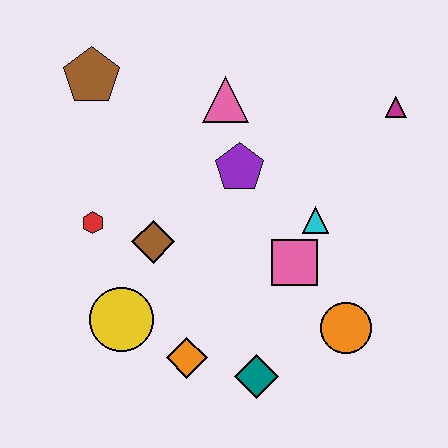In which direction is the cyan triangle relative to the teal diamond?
The cyan triangle is above the teal diamond.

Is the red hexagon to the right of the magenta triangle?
No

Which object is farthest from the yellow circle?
The magenta triangle is farthest from the yellow circle.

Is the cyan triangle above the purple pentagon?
No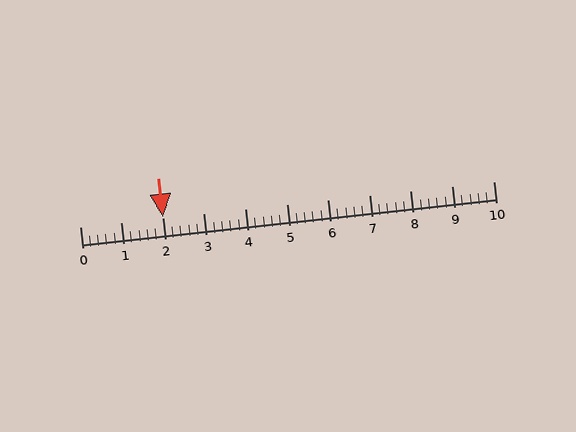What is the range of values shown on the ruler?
The ruler shows values from 0 to 10.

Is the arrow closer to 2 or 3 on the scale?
The arrow is closer to 2.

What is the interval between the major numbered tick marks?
The major tick marks are spaced 1 units apart.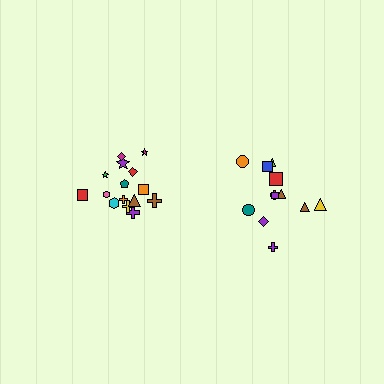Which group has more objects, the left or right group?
The left group.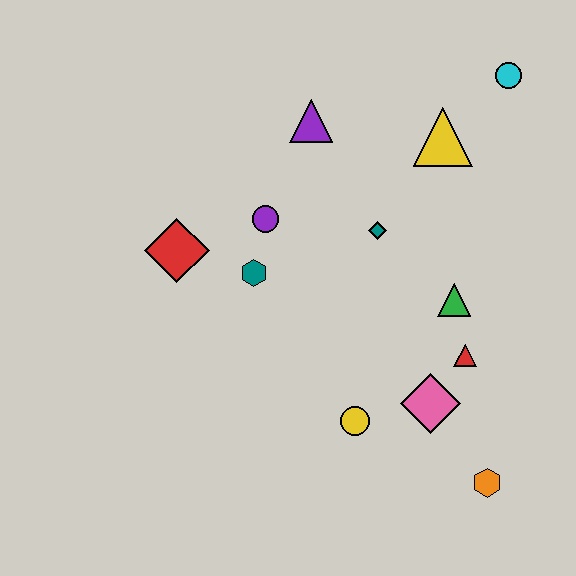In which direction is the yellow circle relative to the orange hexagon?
The yellow circle is to the left of the orange hexagon.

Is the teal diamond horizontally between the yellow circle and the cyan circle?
Yes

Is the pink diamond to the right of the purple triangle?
Yes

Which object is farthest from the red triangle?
The red diamond is farthest from the red triangle.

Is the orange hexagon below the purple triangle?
Yes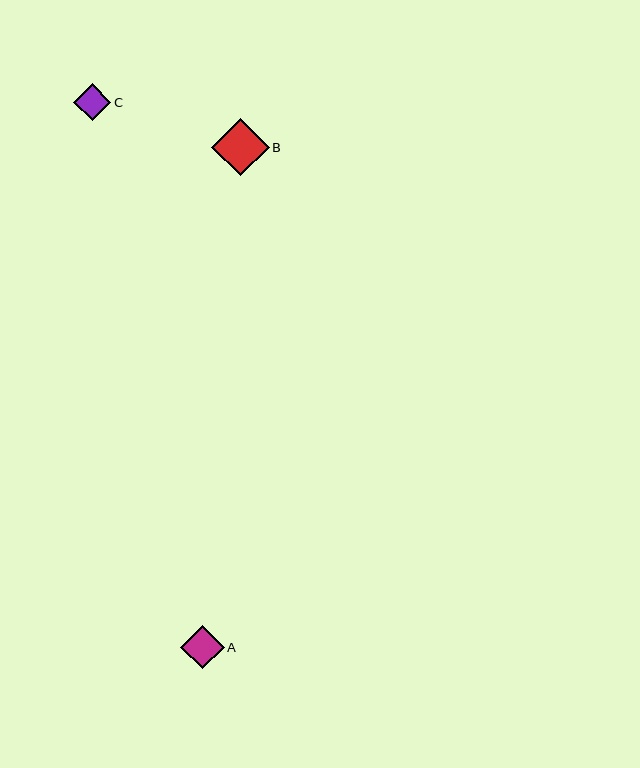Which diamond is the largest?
Diamond B is the largest with a size of approximately 57 pixels.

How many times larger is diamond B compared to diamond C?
Diamond B is approximately 1.5 times the size of diamond C.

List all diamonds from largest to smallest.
From largest to smallest: B, A, C.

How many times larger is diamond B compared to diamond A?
Diamond B is approximately 1.3 times the size of diamond A.